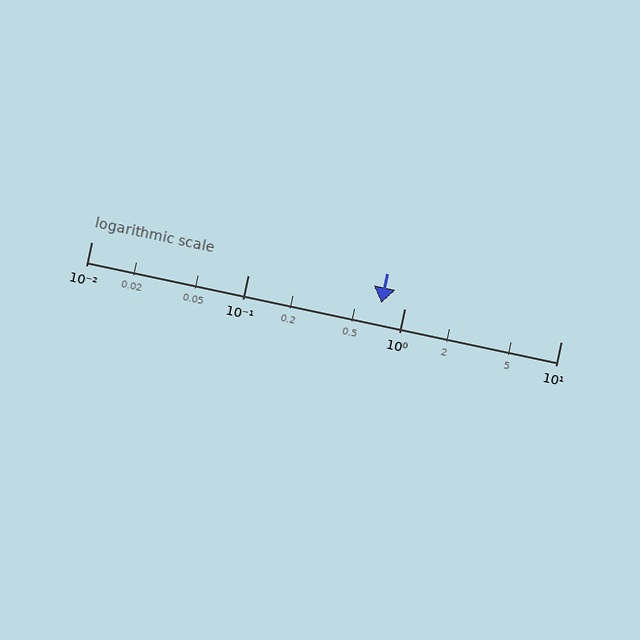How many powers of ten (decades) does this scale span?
The scale spans 3 decades, from 0.01 to 10.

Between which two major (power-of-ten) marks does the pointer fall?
The pointer is between 0.1 and 1.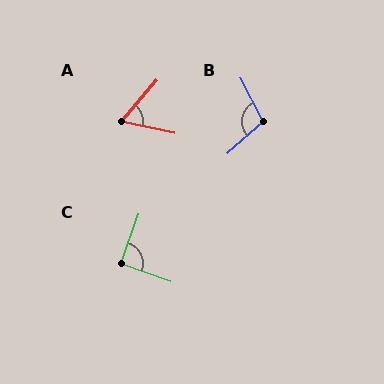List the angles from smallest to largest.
A (62°), C (89°), B (104°).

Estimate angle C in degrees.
Approximately 89 degrees.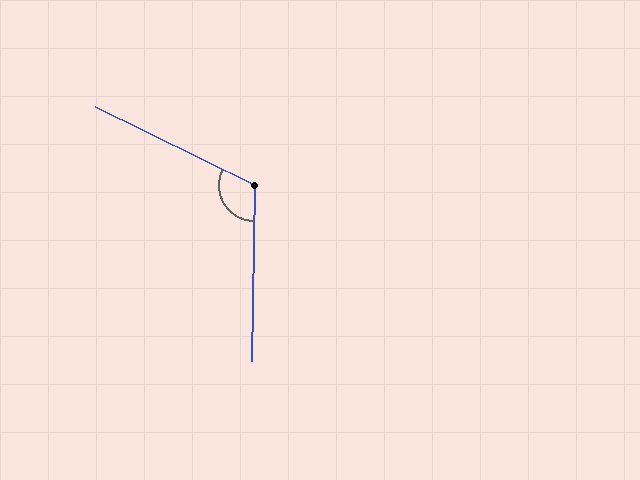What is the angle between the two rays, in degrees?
Approximately 115 degrees.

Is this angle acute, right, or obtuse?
It is obtuse.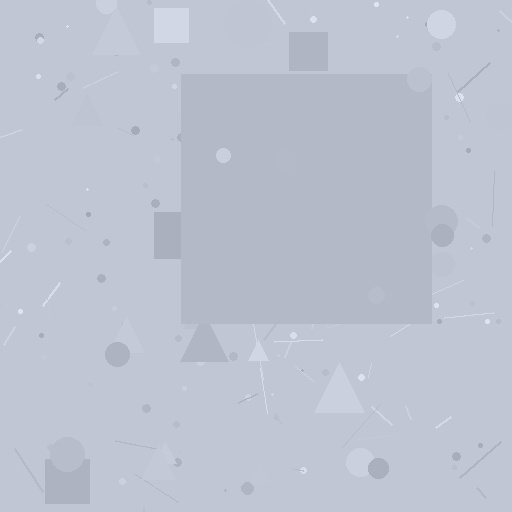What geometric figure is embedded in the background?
A square is embedded in the background.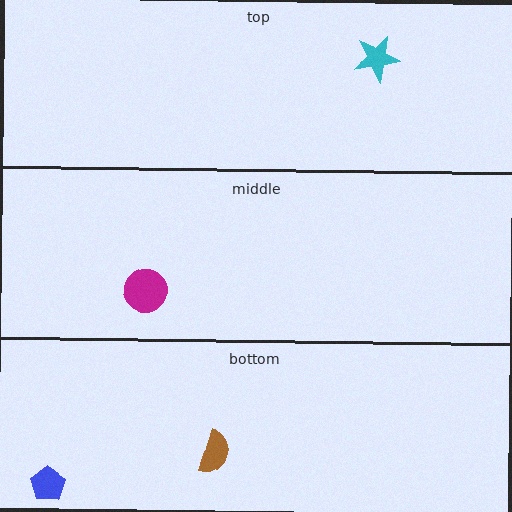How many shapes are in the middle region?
1.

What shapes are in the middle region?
The magenta circle.